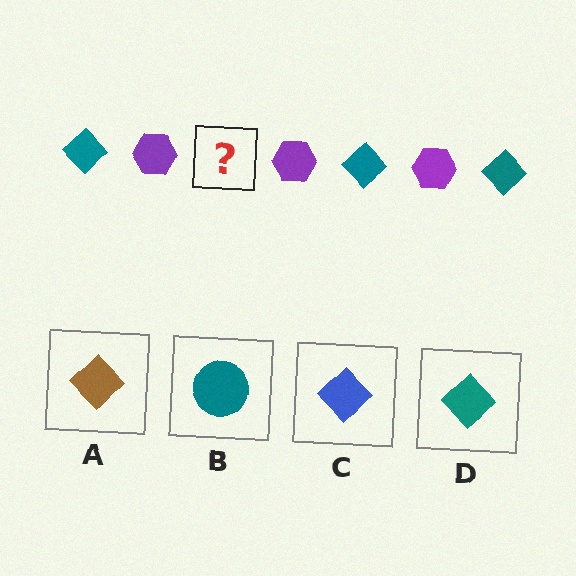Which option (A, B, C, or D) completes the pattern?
D.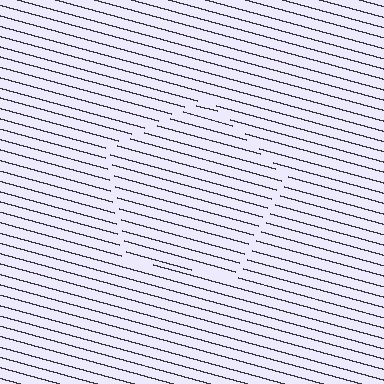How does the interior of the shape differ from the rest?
The interior of the shape contains the same grating, shifted by half a period — the contour is defined by the phase discontinuity where line-ends from the inner and outer gratings abut.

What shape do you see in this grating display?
An illusory pentagon. The interior of the shape contains the same grating, shifted by half a period — the contour is defined by the phase discontinuity where line-ends from the inner and outer gratings abut.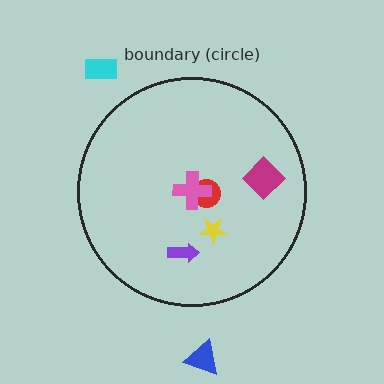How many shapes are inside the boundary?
5 inside, 2 outside.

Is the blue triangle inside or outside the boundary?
Outside.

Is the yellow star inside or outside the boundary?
Inside.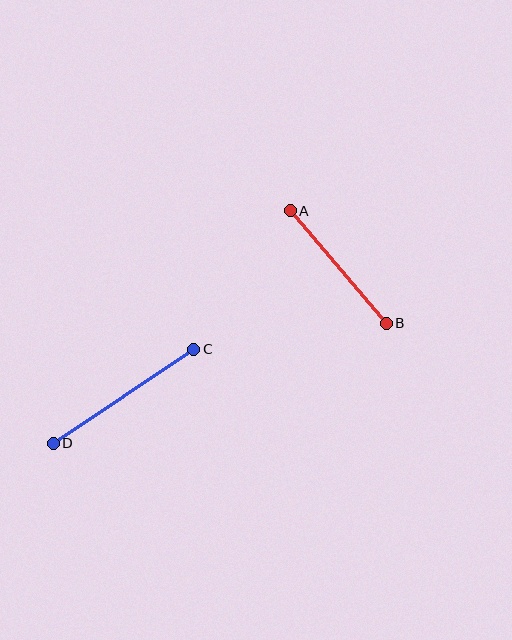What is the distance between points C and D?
The distance is approximately 169 pixels.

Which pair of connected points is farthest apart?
Points C and D are farthest apart.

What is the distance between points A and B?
The distance is approximately 148 pixels.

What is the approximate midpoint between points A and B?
The midpoint is at approximately (338, 267) pixels.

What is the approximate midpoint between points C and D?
The midpoint is at approximately (124, 396) pixels.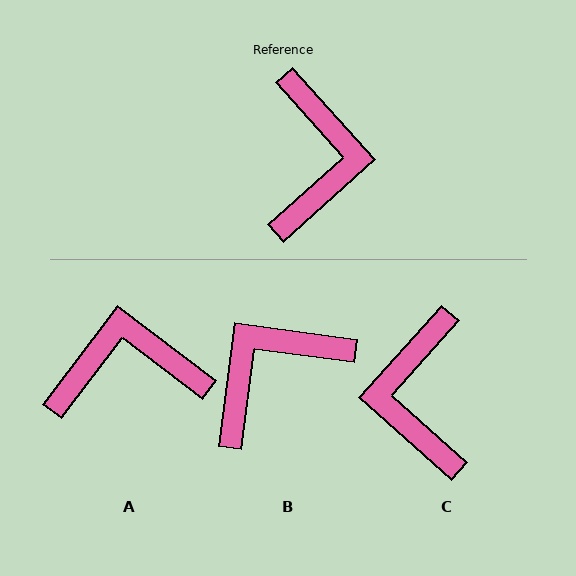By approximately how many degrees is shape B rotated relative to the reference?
Approximately 131 degrees counter-clockwise.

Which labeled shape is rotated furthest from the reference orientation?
C, about 174 degrees away.